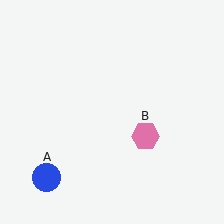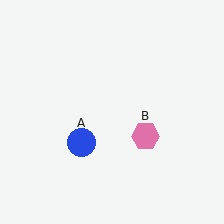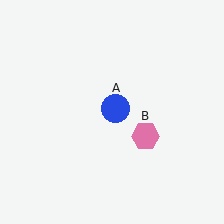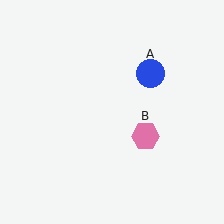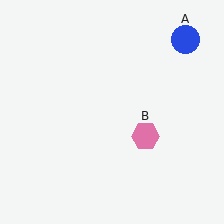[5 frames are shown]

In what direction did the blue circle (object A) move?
The blue circle (object A) moved up and to the right.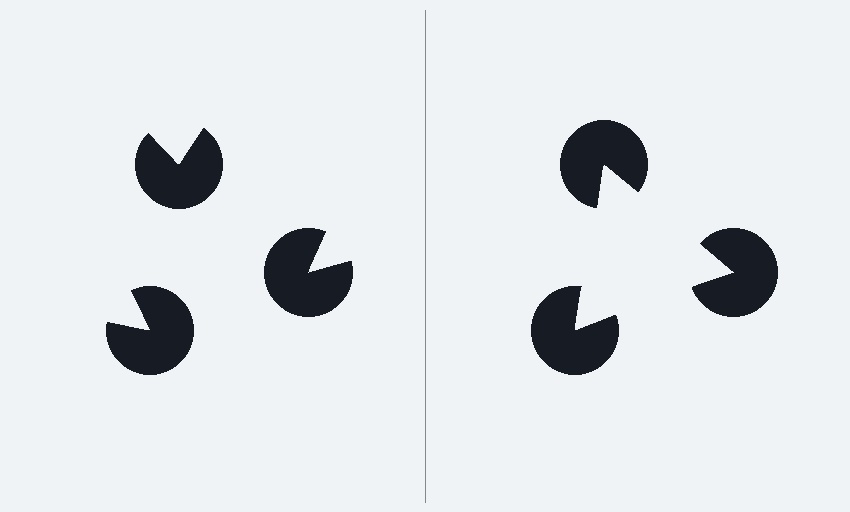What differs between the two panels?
The pac-man discs are positioned identically on both sides; only the wedge orientations differ. On the right they align to a triangle; on the left they are misaligned.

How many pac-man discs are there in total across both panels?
6 — 3 on each side.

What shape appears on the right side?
An illusory triangle.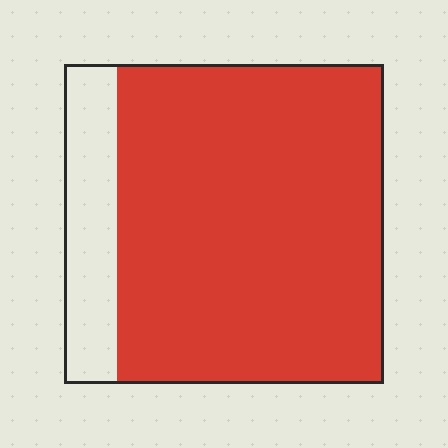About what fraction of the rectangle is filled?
About five sixths (5/6).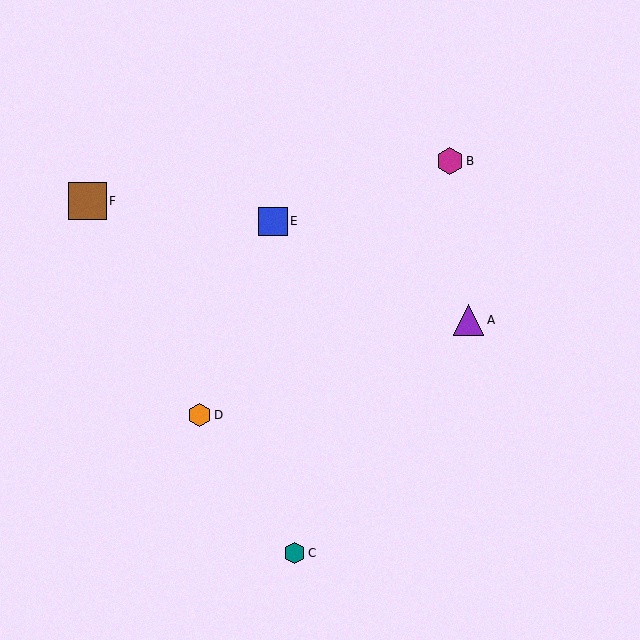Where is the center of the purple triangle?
The center of the purple triangle is at (469, 320).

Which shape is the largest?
The brown square (labeled F) is the largest.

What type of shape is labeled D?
Shape D is an orange hexagon.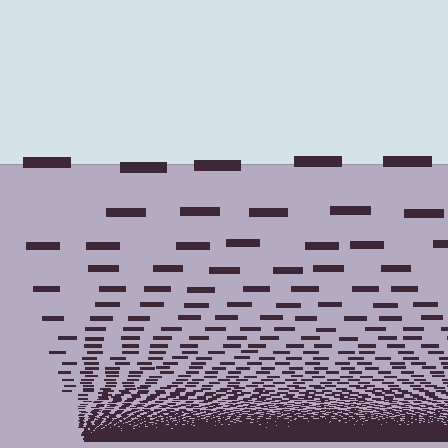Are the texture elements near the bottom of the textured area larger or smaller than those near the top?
Smaller. The gradient is inverted — elements near the bottom are smaller and denser.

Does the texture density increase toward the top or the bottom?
Density increases toward the bottom.